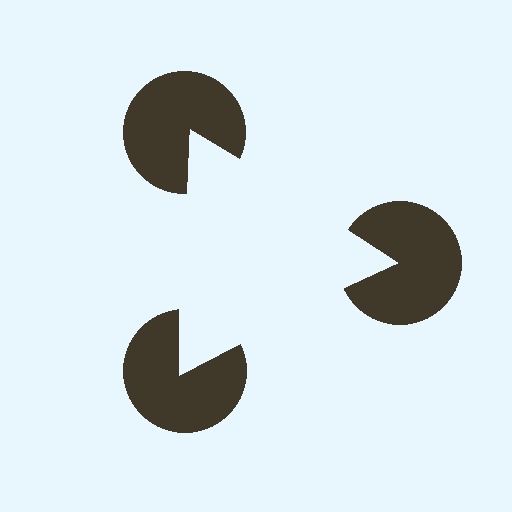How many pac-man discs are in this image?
There are 3 — one at each vertex of the illusory triangle.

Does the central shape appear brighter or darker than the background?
It typically appears slightly brighter than the background, even though no actual brightness change is drawn.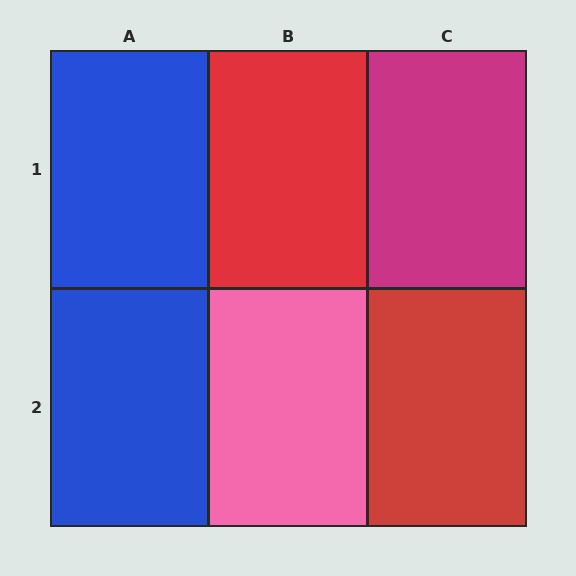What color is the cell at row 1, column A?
Blue.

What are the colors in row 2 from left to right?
Blue, pink, red.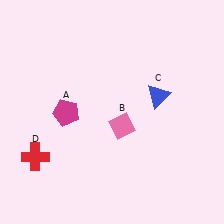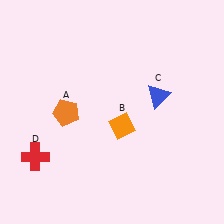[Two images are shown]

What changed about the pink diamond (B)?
In Image 1, B is pink. In Image 2, it changed to orange.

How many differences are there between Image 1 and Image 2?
There are 2 differences between the two images.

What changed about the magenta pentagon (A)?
In Image 1, A is magenta. In Image 2, it changed to orange.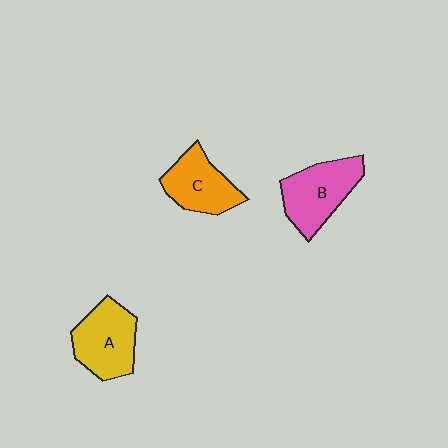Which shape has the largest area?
Shape B (pink).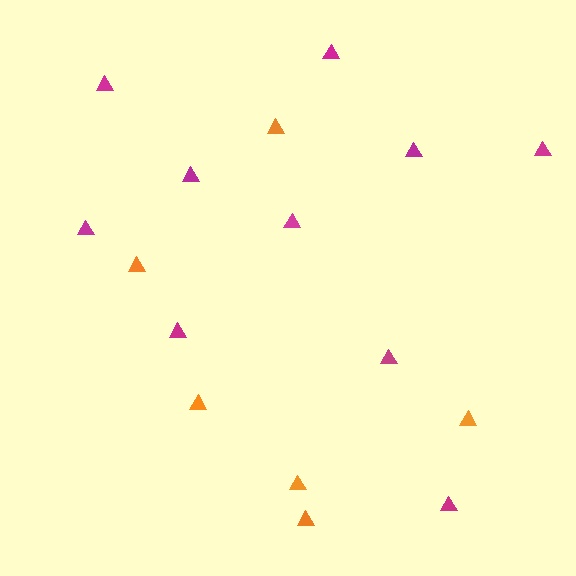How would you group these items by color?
There are 2 groups: one group of orange triangles (6) and one group of magenta triangles (10).